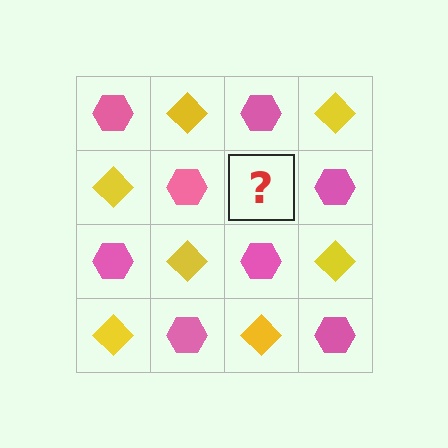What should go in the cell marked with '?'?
The missing cell should contain a yellow diamond.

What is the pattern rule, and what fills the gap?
The rule is that it alternates pink hexagon and yellow diamond in a checkerboard pattern. The gap should be filled with a yellow diamond.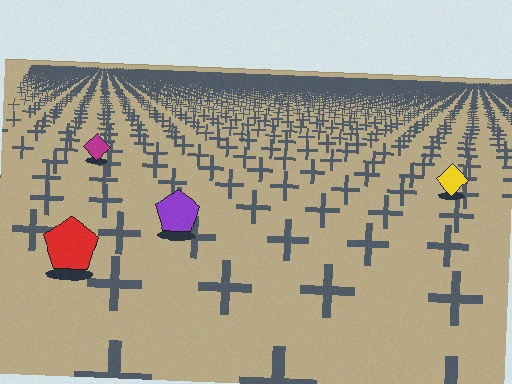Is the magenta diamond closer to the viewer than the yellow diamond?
No. The yellow diamond is closer — you can tell from the texture gradient: the ground texture is coarser near it.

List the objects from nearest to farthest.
From nearest to farthest: the red pentagon, the purple pentagon, the yellow diamond, the magenta diamond.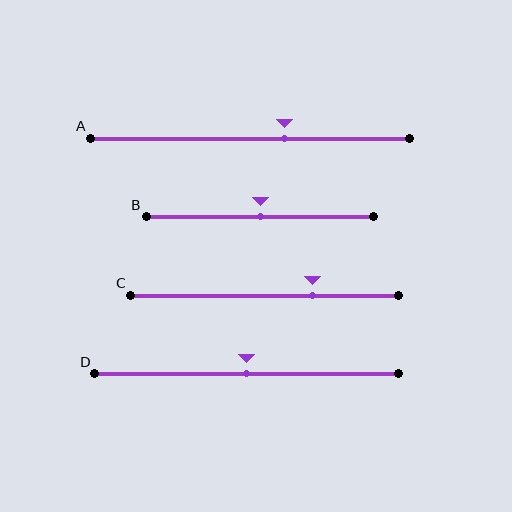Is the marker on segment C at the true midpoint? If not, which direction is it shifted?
No, the marker on segment C is shifted to the right by about 18% of the segment length.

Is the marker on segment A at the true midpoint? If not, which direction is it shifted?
No, the marker on segment A is shifted to the right by about 11% of the segment length.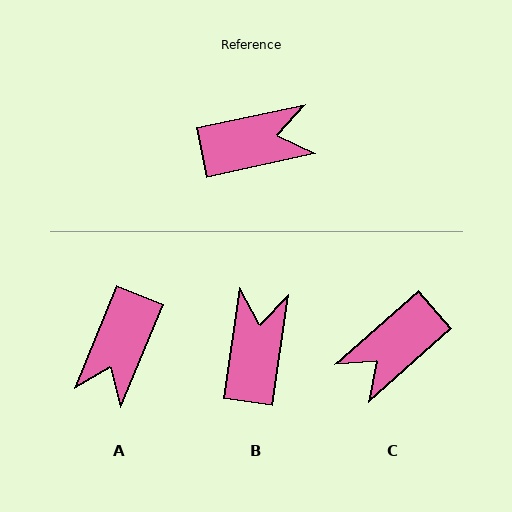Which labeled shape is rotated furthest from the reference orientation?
C, about 151 degrees away.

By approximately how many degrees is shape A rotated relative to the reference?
Approximately 125 degrees clockwise.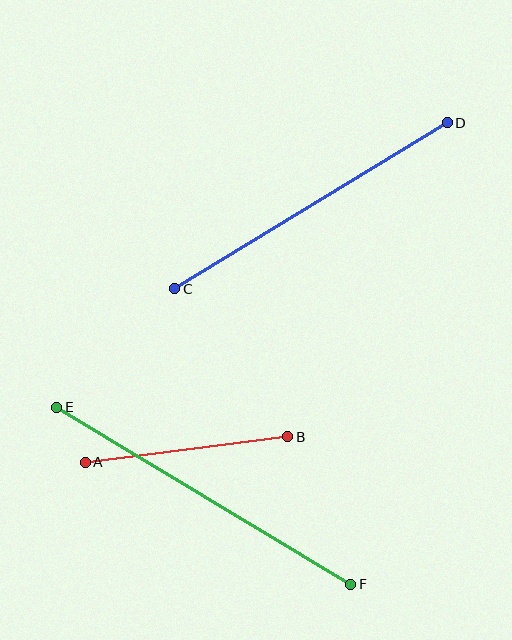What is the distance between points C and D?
The distance is approximately 319 pixels.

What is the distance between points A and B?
The distance is approximately 204 pixels.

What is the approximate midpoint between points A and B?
The midpoint is at approximately (187, 449) pixels.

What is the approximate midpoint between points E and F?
The midpoint is at approximately (204, 496) pixels.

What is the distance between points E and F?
The distance is approximately 343 pixels.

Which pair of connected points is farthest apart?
Points E and F are farthest apart.